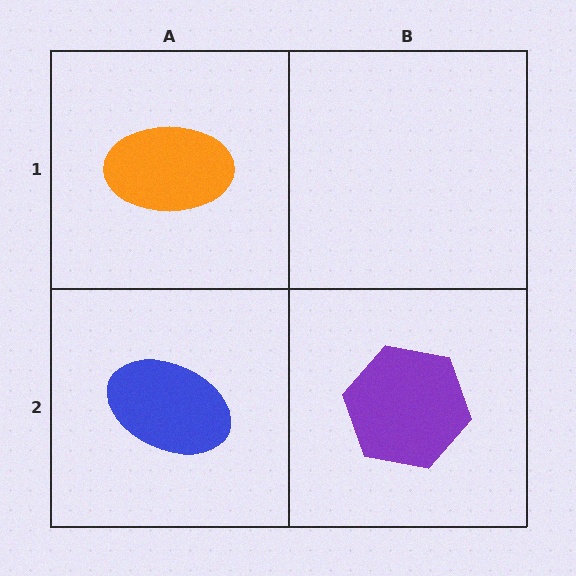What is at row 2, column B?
A purple hexagon.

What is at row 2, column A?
A blue ellipse.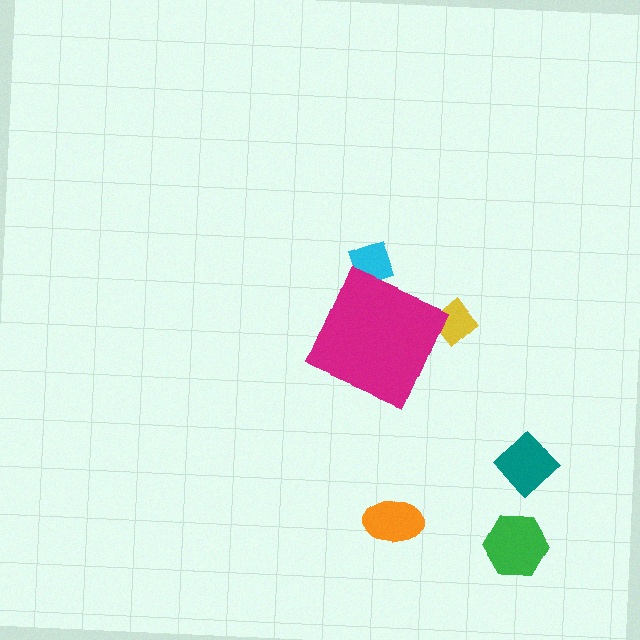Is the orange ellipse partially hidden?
No, the orange ellipse is fully visible.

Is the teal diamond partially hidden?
No, the teal diamond is fully visible.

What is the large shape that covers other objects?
A magenta diamond.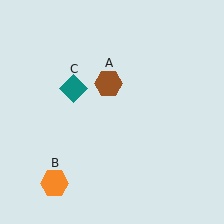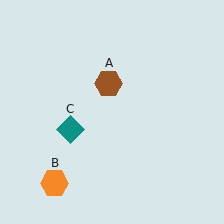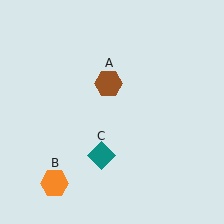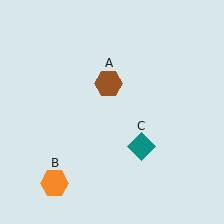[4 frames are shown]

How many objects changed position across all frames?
1 object changed position: teal diamond (object C).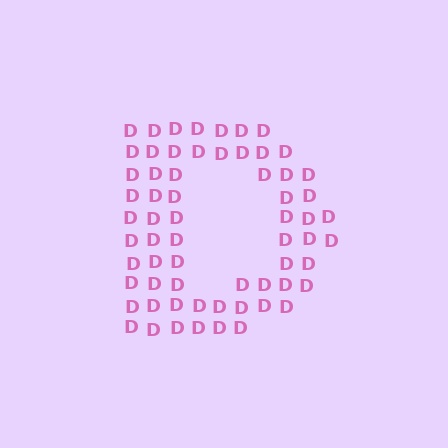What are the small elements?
The small elements are letter D's.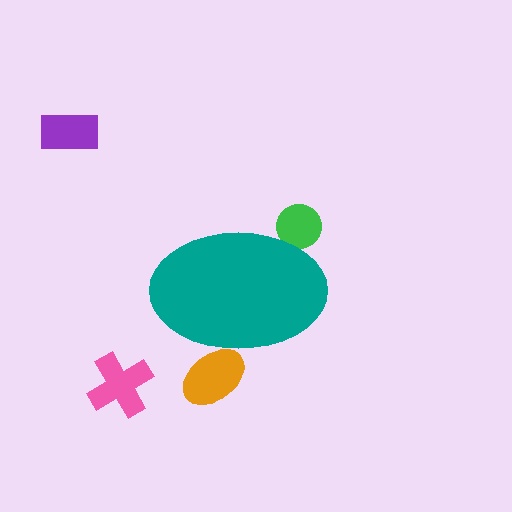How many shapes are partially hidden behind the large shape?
2 shapes are partially hidden.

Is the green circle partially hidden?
Yes, the green circle is partially hidden behind the teal ellipse.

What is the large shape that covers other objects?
A teal ellipse.